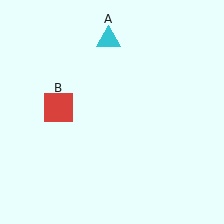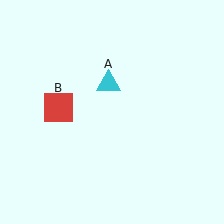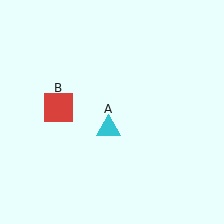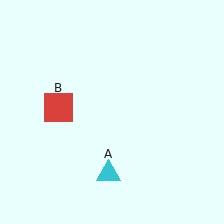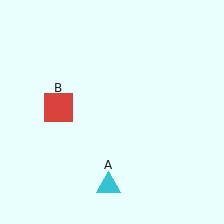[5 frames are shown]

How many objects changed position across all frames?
1 object changed position: cyan triangle (object A).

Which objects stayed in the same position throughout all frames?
Red square (object B) remained stationary.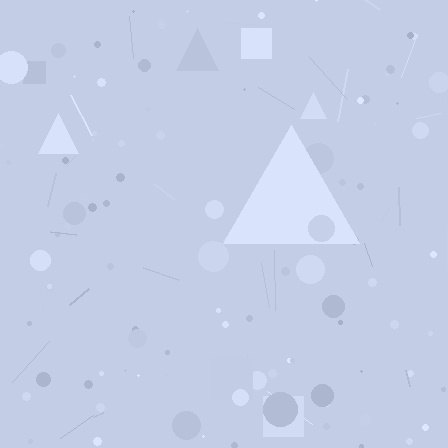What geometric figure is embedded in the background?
A triangle is embedded in the background.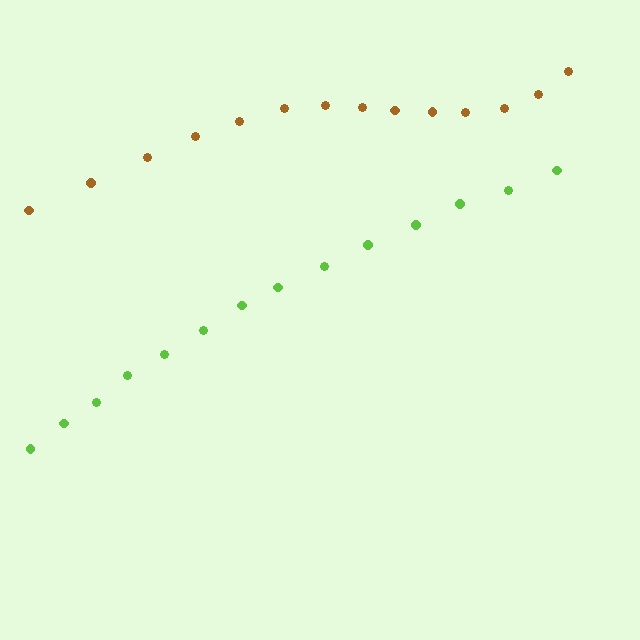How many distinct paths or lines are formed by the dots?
There are 2 distinct paths.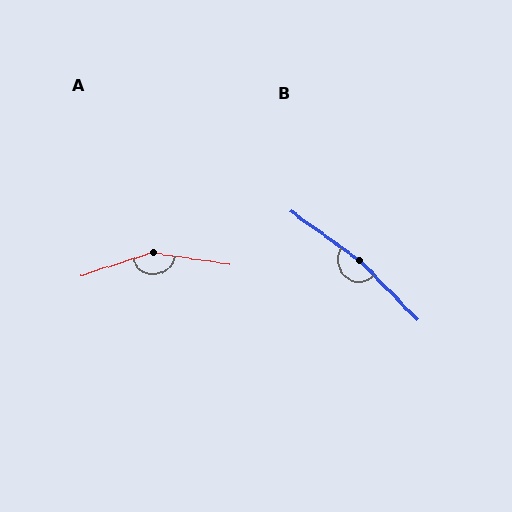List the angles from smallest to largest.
A (153°), B (170°).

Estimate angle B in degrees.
Approximately 170 degrees.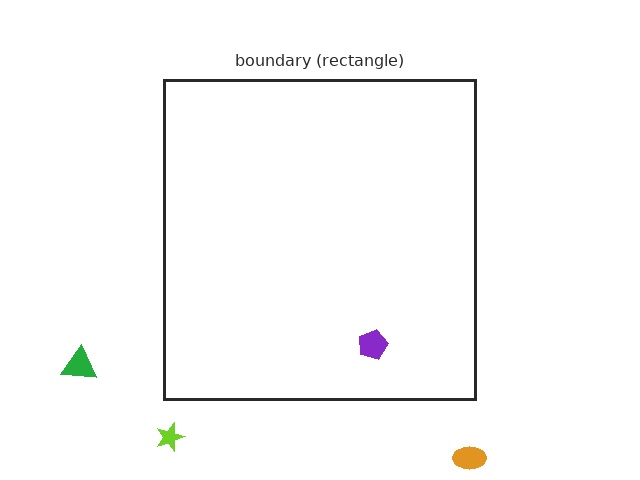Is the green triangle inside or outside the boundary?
Outside.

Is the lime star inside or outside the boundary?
Outside.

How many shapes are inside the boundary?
1 inside, 3 outside.